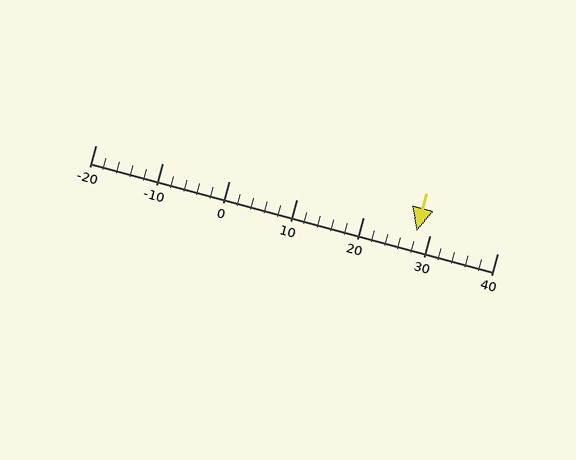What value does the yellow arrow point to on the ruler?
The yellow arrow points to approximately 28.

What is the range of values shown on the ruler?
The ruler shows values from -20 to 40.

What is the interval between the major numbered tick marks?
The major tick marks are spaced 10 units apart.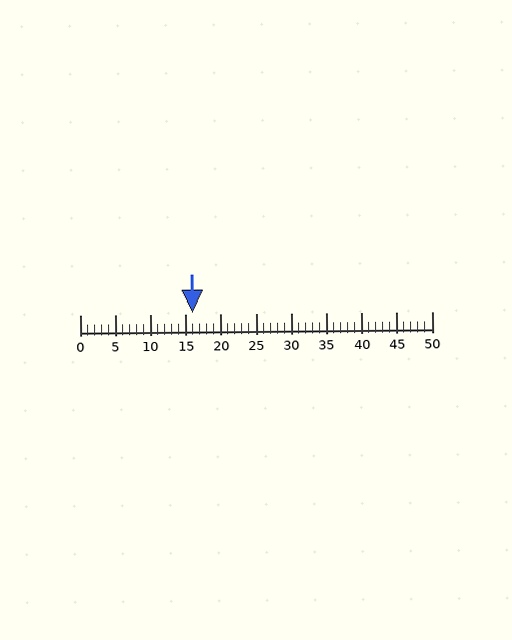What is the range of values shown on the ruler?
The ruler shows values from 0 to 50.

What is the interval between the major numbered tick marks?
The major tick marks are spaced 5 units apart.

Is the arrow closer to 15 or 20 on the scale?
The arrow is closer to 15.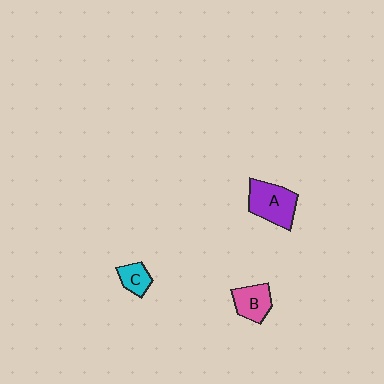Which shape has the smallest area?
Shape C (cyan).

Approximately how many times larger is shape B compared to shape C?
Approximately 1.5 times.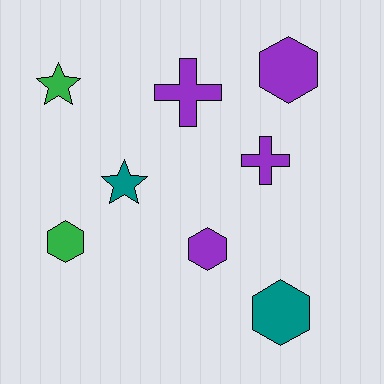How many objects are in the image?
There are 8 objects.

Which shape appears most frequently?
Hexagon, with 4 objects.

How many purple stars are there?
There are no purple stars.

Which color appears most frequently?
Purple, with 4 objects.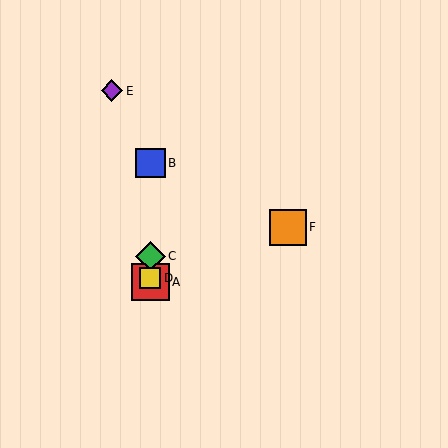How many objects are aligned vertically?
4 objects (A, B, C, D) are aligned vertically.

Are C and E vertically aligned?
No, C is at x≈150 and E is at x≈112.